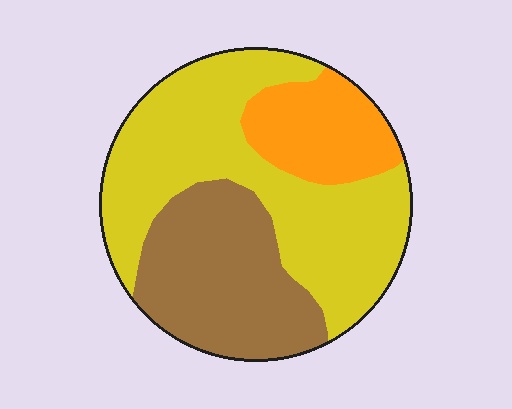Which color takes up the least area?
Orange, at roughly 15%.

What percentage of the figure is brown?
Brown takes up between a quarter and a half of the figure.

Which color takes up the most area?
Yellow, at roughly 50%.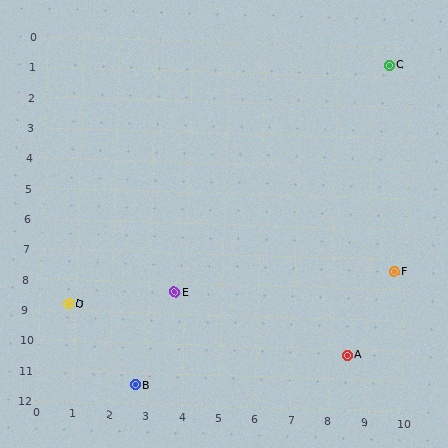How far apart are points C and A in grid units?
Points C and A are about 9.6 grid units apart.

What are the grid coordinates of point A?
Point A is at approximately (8.5, 10.2).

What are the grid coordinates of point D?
Point D is at approximately (0.8, 8.8).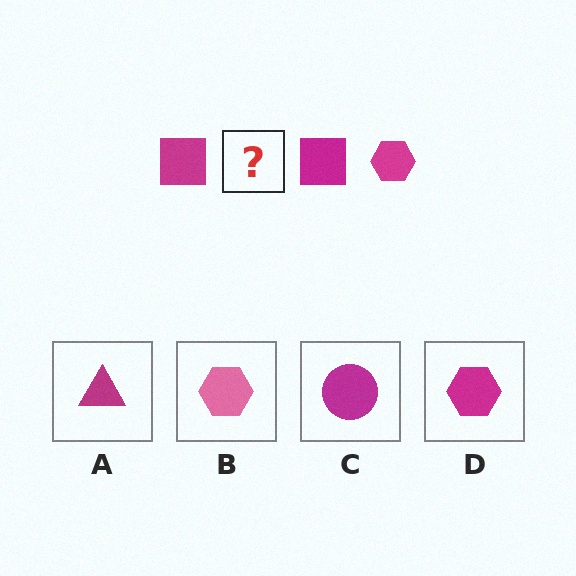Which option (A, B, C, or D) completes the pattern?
D.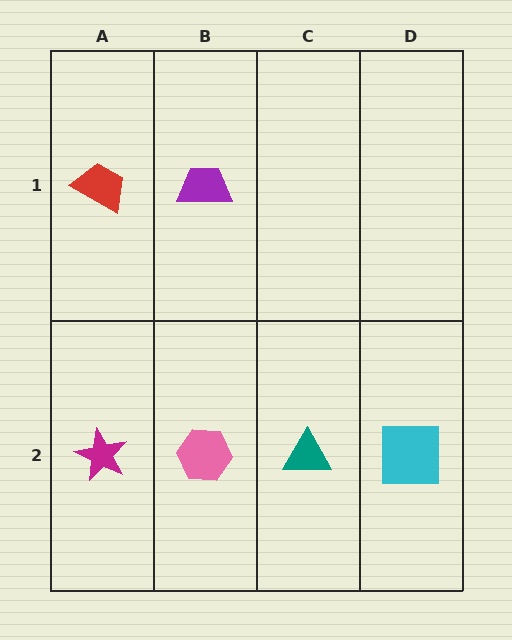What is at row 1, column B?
A purple trapezoid.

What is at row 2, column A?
A magenta star.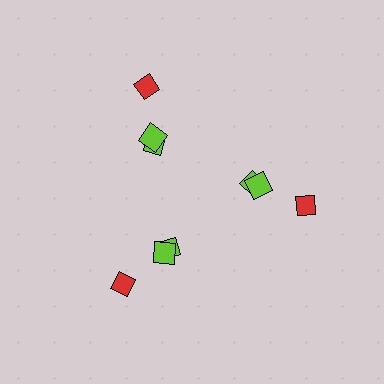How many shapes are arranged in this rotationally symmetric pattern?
There are 9 shapes, arranged in 3 groups of 3.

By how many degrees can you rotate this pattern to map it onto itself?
The pattern maps onto itself every 120 degrees of rotation.